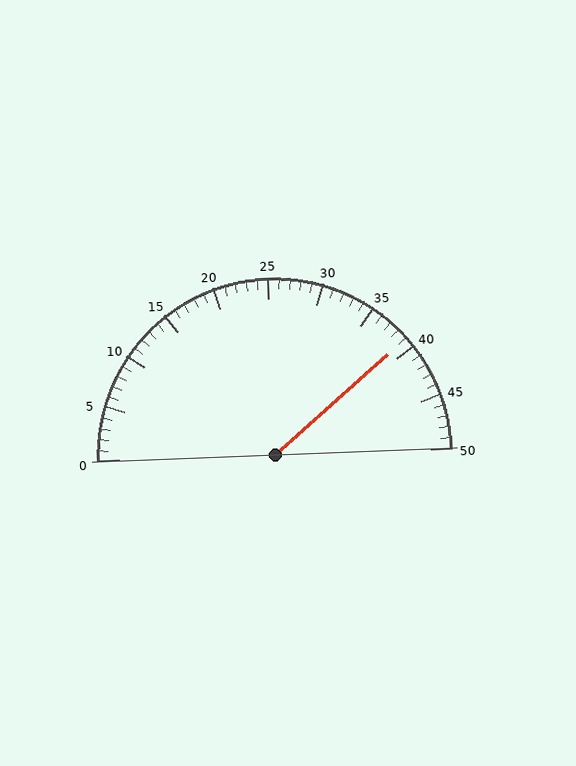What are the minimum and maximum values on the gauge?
The gauge ranges from 0 to 50.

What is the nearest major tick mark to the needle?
The nearest major tick mark is 40.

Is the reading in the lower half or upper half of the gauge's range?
The reading is in the upper half of the range (0 to 50).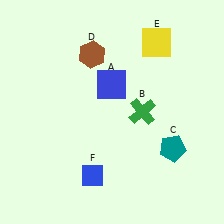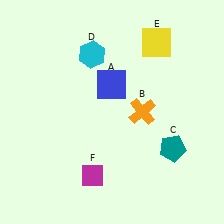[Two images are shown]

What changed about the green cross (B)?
In Image 1, B is green. In Image 2, it changed to orange.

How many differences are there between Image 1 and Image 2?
There are 3 differences between the two images.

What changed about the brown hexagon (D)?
In Image 1, D is brown. In Image 2, it changed to cyan.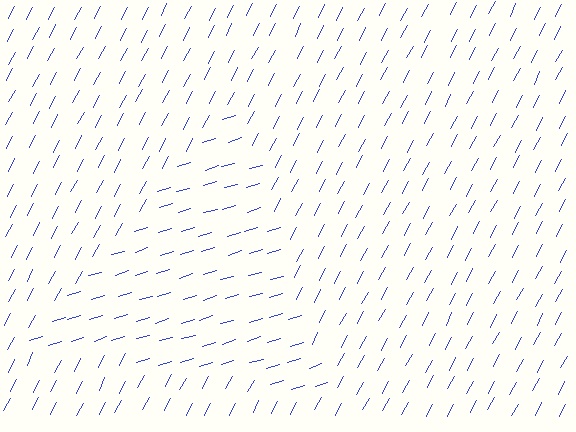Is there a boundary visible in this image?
Yes, there is a texture boundary formed by a change in line orientation.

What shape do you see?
I see a triangle.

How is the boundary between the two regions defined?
The boundary is defined purely by a change in line orientation (approximately 45 degrees difference). All lines are the same color and thickness.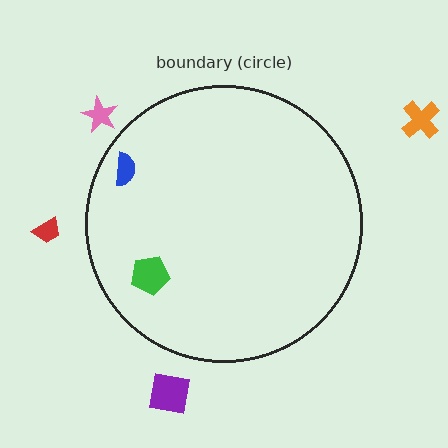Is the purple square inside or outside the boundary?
Outside.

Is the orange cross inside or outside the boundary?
Outside.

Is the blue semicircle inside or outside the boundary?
Inside.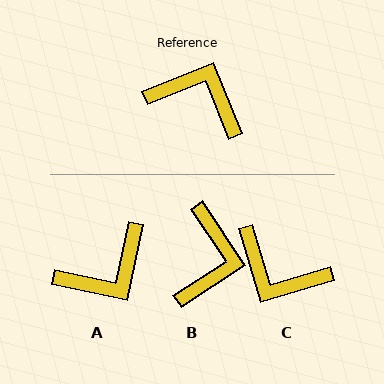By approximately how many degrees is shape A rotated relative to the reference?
Approximately 124 degrees clockwise.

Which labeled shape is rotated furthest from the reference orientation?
C, about 174 degrees away.